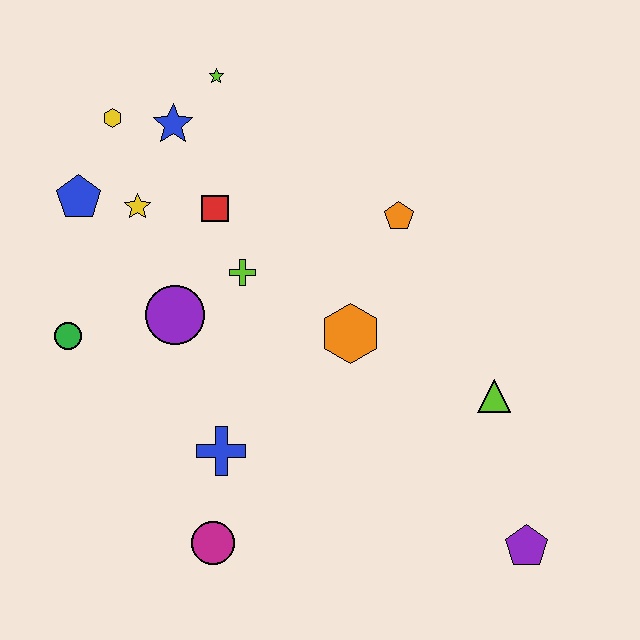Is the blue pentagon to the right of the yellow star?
No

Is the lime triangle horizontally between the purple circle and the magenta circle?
No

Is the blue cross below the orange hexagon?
Yes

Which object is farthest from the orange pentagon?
The magenta circle is farthest from the orange pentagon.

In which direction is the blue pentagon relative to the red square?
The blue pentagon is to the left of the red square.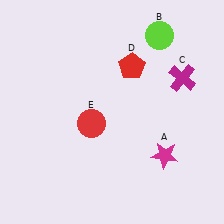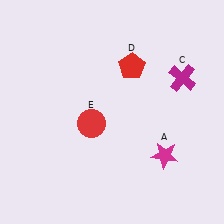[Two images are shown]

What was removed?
The lime circle (B) was removed in Image 2.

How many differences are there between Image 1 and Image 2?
There is 1 difference between the two images.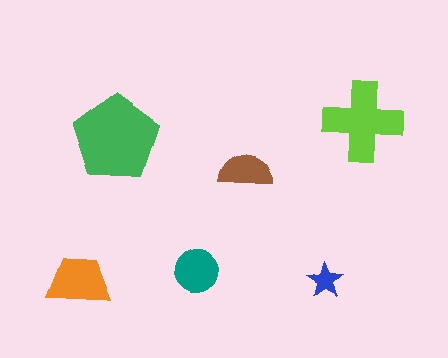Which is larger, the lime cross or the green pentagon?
The green pentagon.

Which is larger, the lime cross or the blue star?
The lime cross.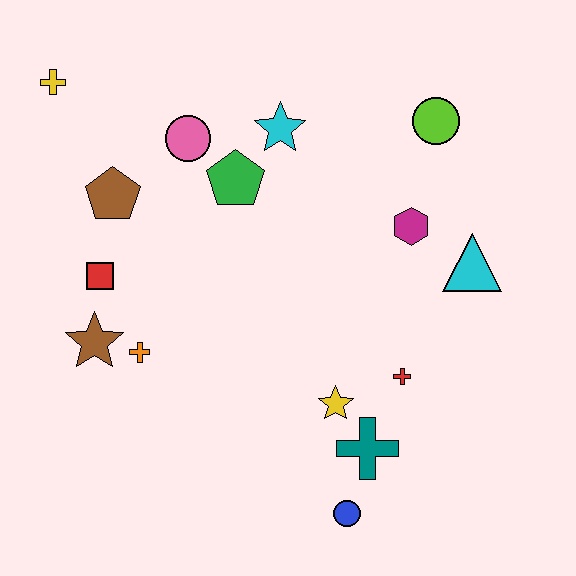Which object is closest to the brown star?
The orange cross is closest to the brown star.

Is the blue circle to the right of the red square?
Yes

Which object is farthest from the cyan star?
The blue circle is farthest from the cyan star.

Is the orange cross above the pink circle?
No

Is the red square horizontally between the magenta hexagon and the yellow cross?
Yes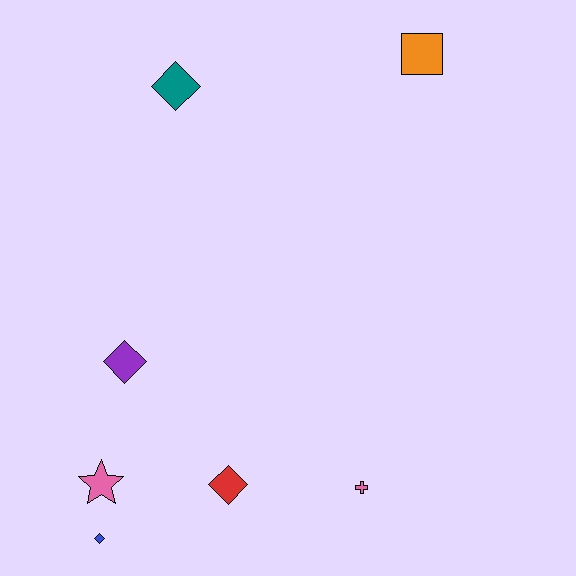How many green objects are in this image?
There are no green objects.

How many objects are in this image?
There are 7 objects.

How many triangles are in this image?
There are no triangles.